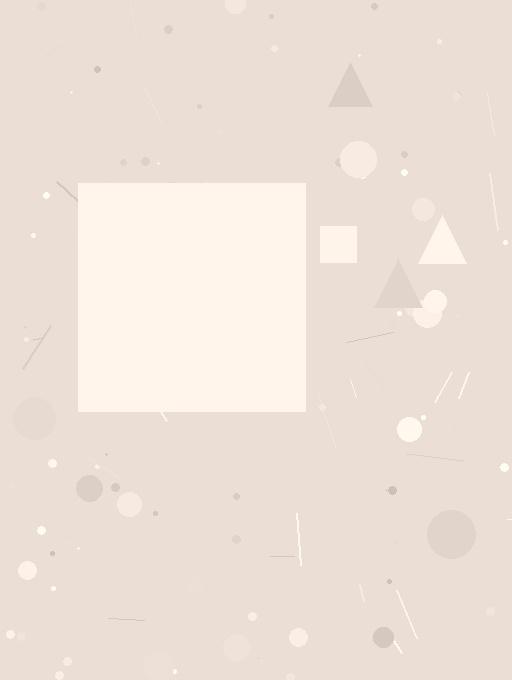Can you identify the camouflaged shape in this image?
The camouflaged shape is a square.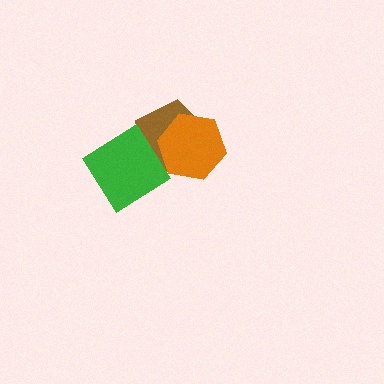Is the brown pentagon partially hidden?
Yes, it is partially covered by another shape.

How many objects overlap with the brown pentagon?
2 objects overlap with the brown pentagon.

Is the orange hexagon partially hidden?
Yes, it is partially covered by another shape.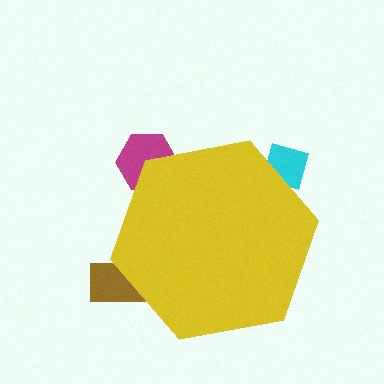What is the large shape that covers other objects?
A yellow hexagon.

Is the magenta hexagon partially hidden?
Yes, the magenta hexagon is partially hidden behind the yellow hexagon.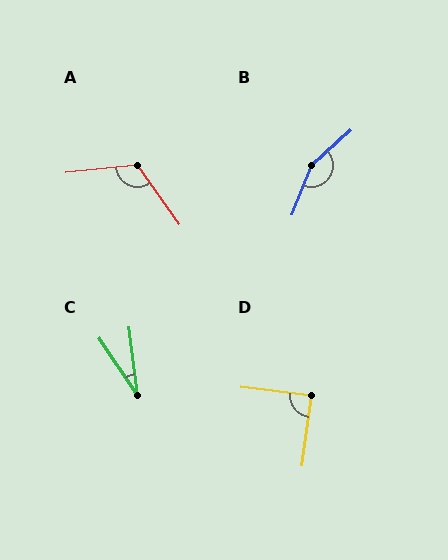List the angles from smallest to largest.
C (27°), D (89°), A (120°), B (153°).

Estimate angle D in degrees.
Approximately 89 degrees.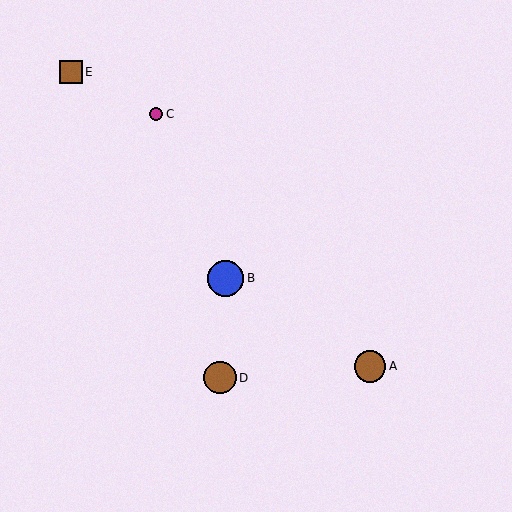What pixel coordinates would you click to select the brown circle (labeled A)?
Click at (370, 367) to select the brown circle A.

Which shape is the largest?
The blue circle (labeled B) is the largest.